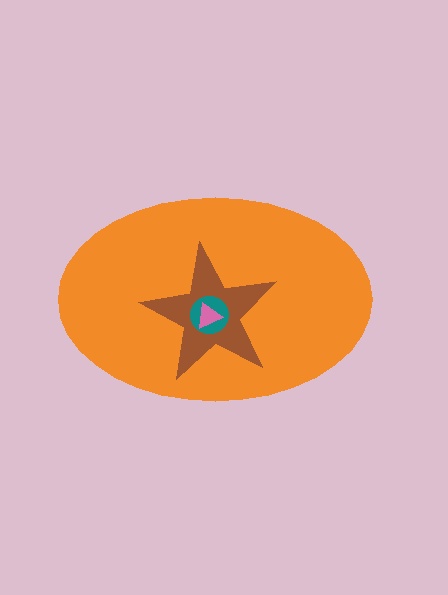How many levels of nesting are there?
4.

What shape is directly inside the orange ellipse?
The brown star.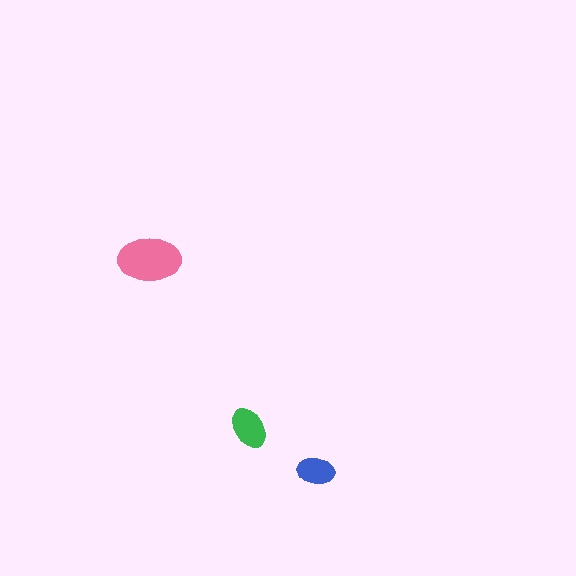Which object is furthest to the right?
The blue ellipse is rightmost.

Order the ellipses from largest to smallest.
the pink one, the green one, the blue one.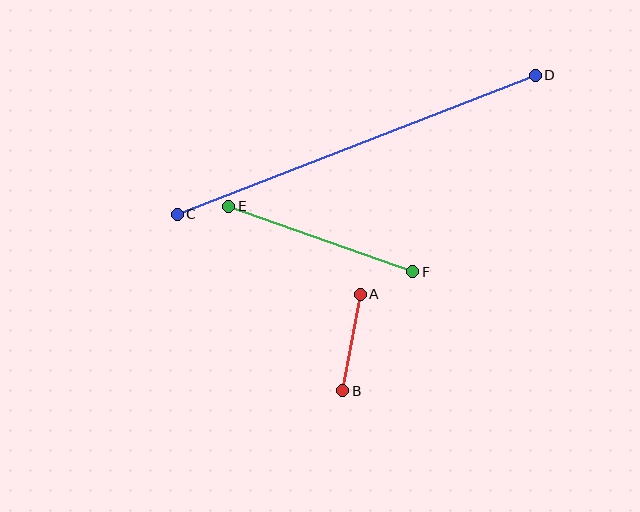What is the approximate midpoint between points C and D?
The midpoint is at approximately (356, 145) pixels.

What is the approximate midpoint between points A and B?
The midpoint is at approximately (351, 343) pixels.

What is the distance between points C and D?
The distance is approximately 384 pixels.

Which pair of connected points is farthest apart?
Points C and D are farthest apart.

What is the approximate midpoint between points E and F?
The midpoint is at approximately (321, 239) pixels.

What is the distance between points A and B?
The distance is approximately 98 pixels.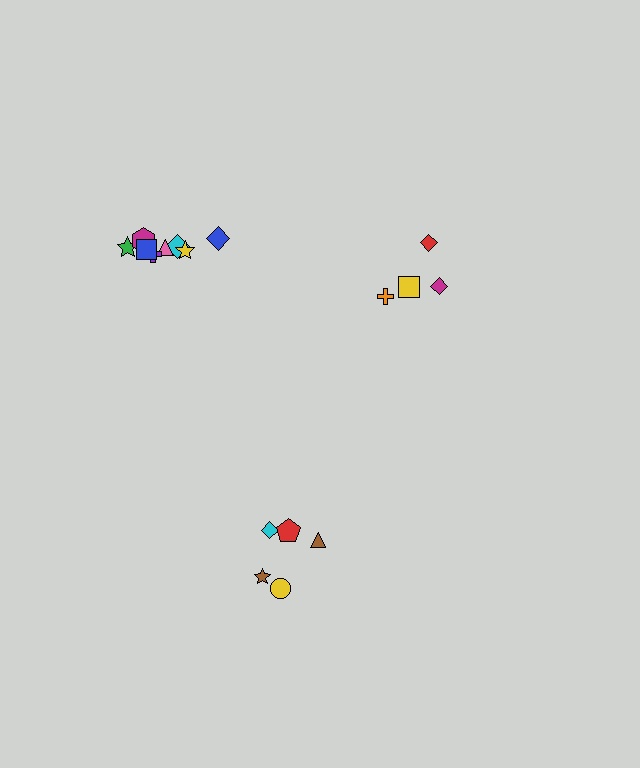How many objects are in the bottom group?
There are 5 objects.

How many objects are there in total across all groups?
There are 17 objects.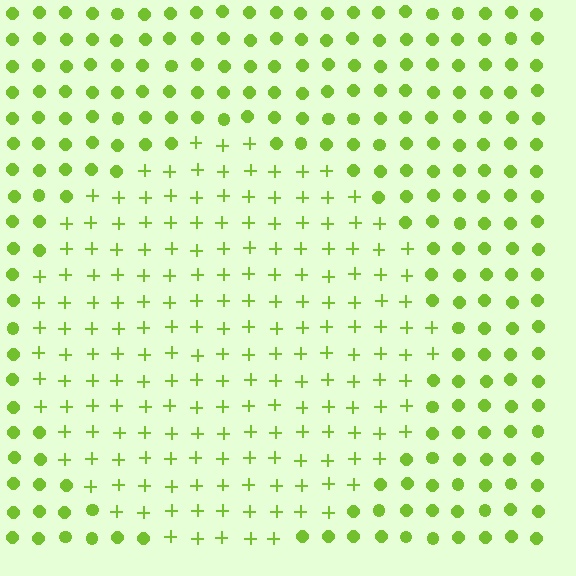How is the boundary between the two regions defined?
The boundary is defined by a change in element shape: plus signs inside vs. circles outside. All elements share the same color and spacing.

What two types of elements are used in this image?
The image uses plus signs inside the circle region and circles outside it.